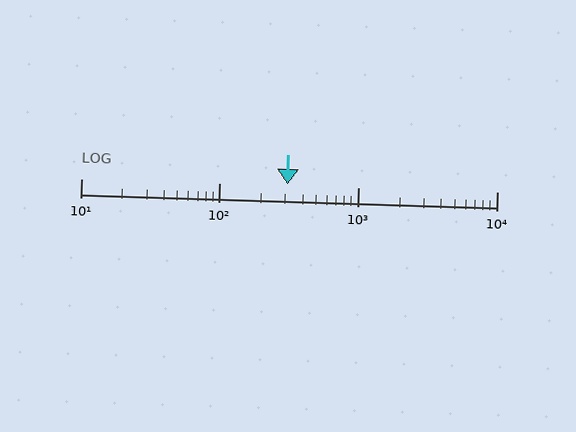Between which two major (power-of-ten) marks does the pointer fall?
The pointer is between 100 and 1000.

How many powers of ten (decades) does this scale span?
The scale spans 3 decades, from 10 to 10000.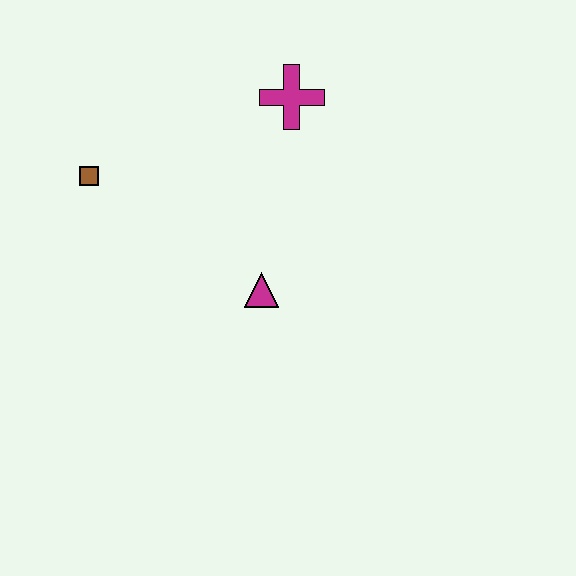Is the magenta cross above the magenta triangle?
Yes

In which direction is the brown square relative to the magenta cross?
The brown square is to the left of the magenta cross.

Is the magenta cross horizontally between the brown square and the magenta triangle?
No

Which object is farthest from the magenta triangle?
The brown square is farthest from the magenta triangle.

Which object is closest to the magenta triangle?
The magenta cross is closest to the magenta triangle.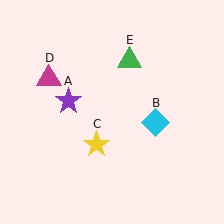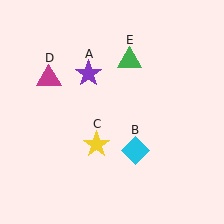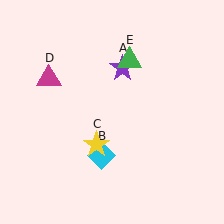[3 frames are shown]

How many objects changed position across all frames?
2 objects changed position: purple star (object A), cyan diamond (object B).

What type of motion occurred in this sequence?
The purple star (object A), cyan diamond (object B) rotated clockwise around the center of the scene.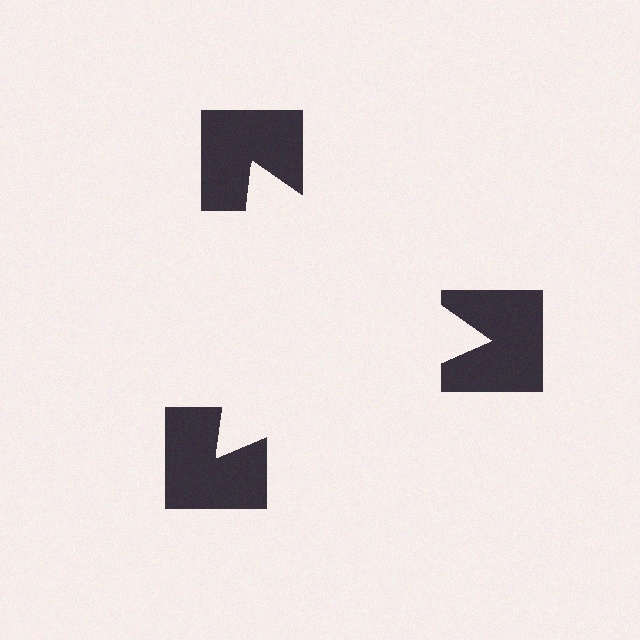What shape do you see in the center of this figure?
An illusory triangle — its edges are inferred from the aligned wedge cuts in the notched squares, not physically drawn.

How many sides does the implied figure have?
3 sides.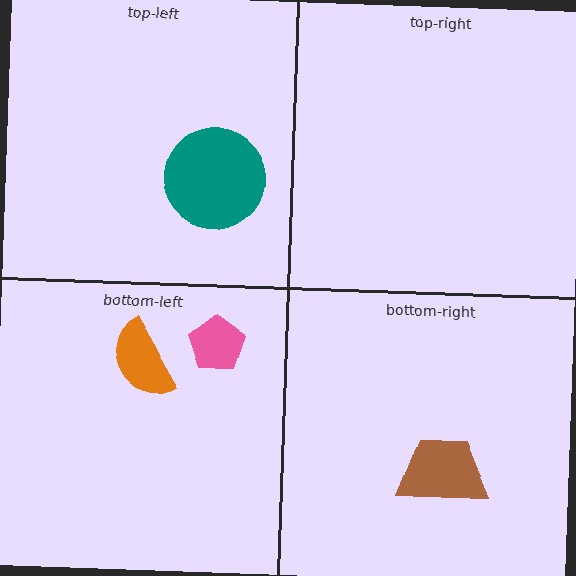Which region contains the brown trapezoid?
The bottom-right region.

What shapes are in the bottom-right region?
The brown trapezoid.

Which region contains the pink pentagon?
The bottom-left region.